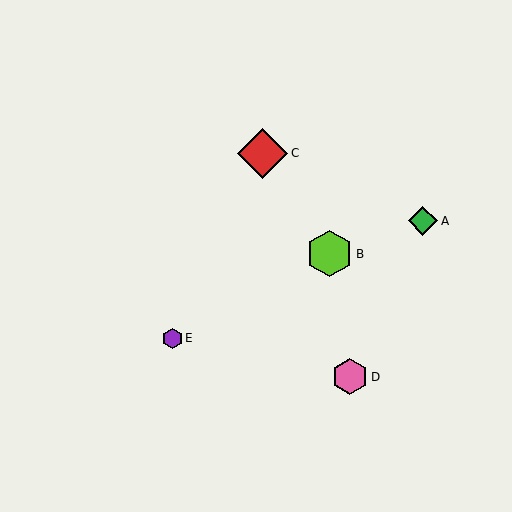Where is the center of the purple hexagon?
The center of the purple hexagon is at (173, 338).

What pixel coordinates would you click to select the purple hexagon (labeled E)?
Click at (173, 338) to select the purple hexagon E.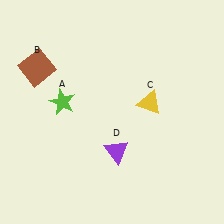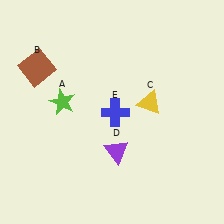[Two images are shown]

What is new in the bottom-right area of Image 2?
A blue cross (E) was added in the bottom-right area of Image 2.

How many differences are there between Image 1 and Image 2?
There is 1 difference between the two images.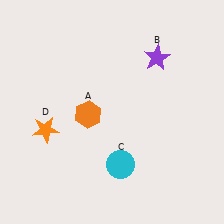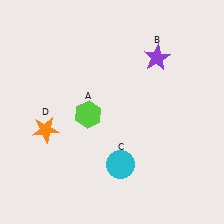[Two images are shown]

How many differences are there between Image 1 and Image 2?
There is 1 difference between the two images.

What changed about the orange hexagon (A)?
In Image 1, A is orange. In Image 2, it changed to lime.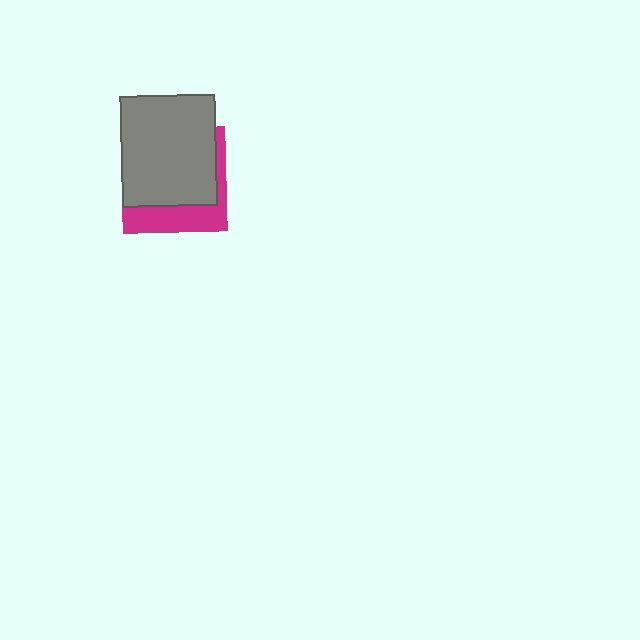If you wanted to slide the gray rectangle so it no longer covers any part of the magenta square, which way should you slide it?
Slide it up — that is the most direct way to separate the two shapes.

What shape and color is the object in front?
The object in front is a gray rectangle.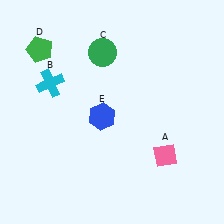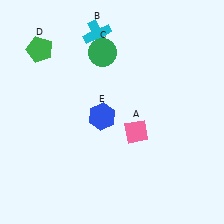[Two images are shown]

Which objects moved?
The objects that moved are: the pink diamond (A), the cyan cross (B).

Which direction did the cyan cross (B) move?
The cyan cross (B) moved up.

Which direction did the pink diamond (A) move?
The pink diamond (A) moved left.